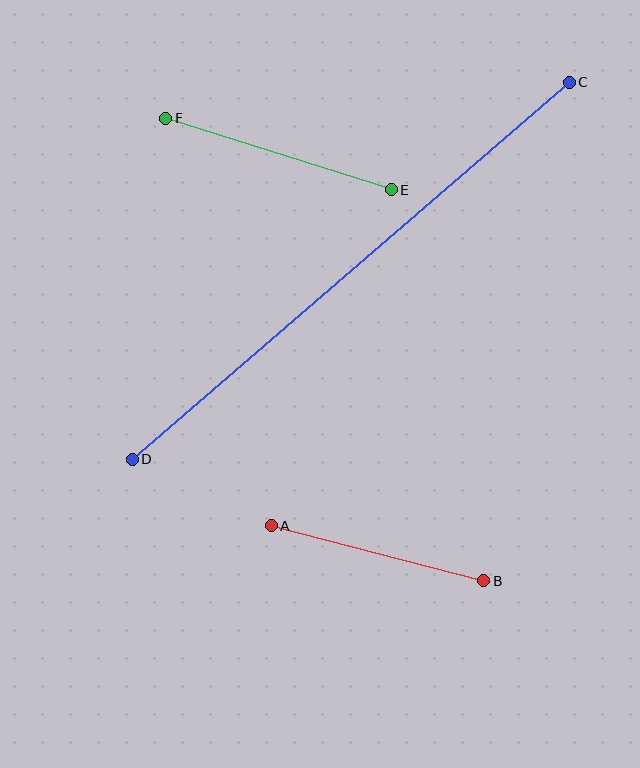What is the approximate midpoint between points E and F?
The midpoint is at approximately (278, 154) pixels.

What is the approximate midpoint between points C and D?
The midpoint is at approximately (351, 271) pixels.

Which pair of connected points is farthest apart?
Points C and D are farthest apart.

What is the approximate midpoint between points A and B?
The midpoint is at approximately (377, 553) pixels.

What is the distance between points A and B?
The distance is approximately 220 pixels.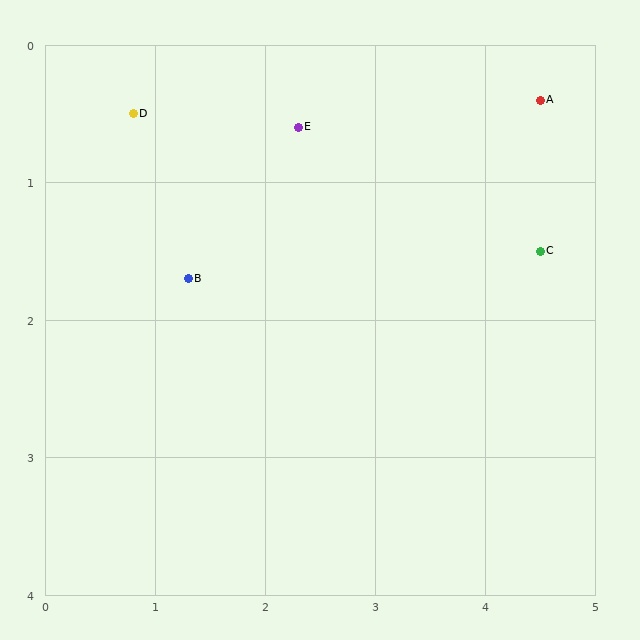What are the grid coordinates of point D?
Point D is at approximately (0.8, 0.5).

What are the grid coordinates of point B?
Point B is at approximately (1.3, 1.7).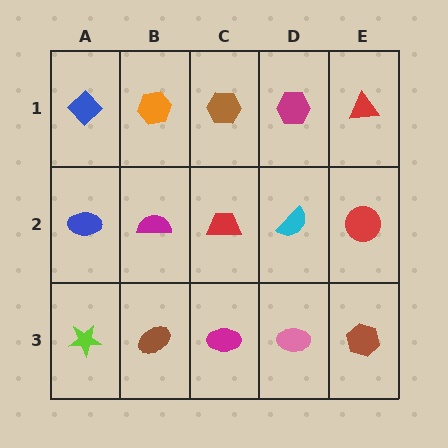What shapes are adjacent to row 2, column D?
A magenta hexagon (row 1, column D), a pink ellipse (row 3, column D), a red trapezoid (row 2, column C), a red circle (row 2, column E).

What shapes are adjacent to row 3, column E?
A red circle (row 2, column E), a pink ellipse (row 3, column D).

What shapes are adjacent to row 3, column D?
A cyan semicircle (row 2, column D), a magenta ellipse (row 3, column C), a brown hexagon (row 3, column E).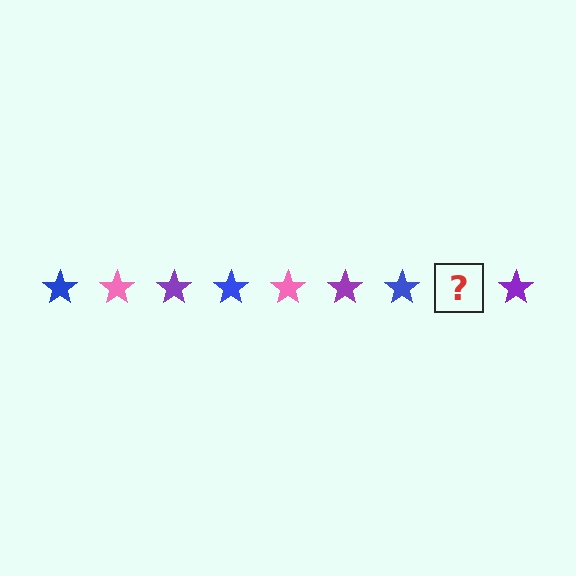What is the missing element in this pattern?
The missing element is a pink star.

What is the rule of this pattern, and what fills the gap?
The rule is that the pattern cycles through blue, pink, purple stars. The gap should be filled with a pink star.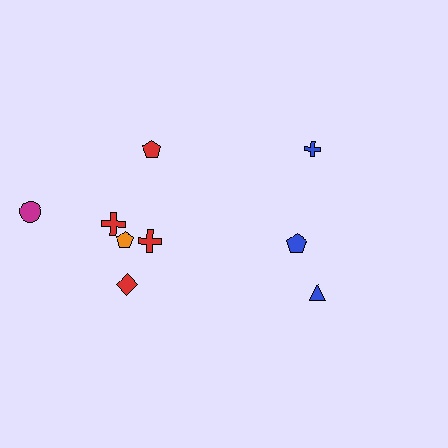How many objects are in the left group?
There are 6 objects.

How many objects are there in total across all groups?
There are 9 objects.